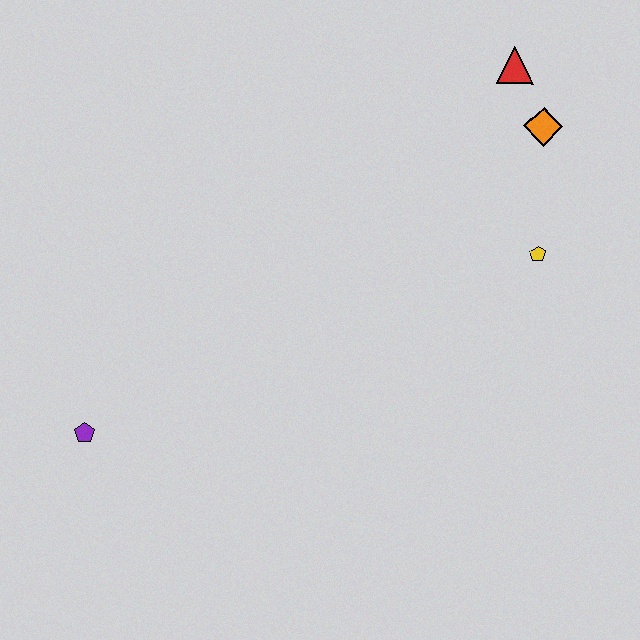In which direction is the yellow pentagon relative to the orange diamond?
The yellow pentagon is below the orange diamond.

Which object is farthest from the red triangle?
The purple pentagon is farthest from the red triangle.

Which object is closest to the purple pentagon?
The yellow pentagon is closest to the purple pentagon.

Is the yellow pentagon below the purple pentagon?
No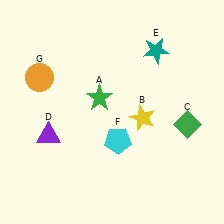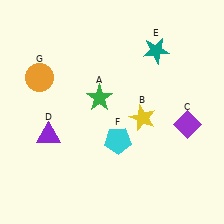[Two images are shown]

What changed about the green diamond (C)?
In Image 1, C is green. In Image 2, it changed to purple.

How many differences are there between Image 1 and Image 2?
There is 1 difference between the two images.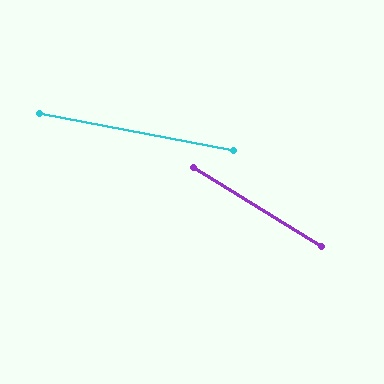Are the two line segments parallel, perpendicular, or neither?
Neither parallel nor perpendicular — they differ by about 21°.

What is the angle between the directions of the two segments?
Approximately 21 degrees.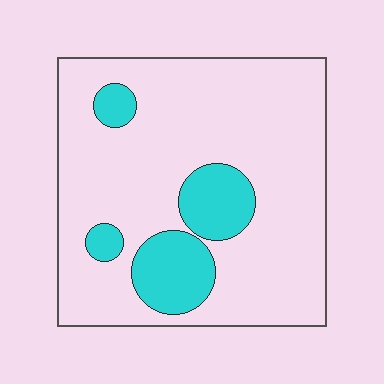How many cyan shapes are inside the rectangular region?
4.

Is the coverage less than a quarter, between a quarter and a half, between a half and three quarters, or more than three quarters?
Less than a quarter.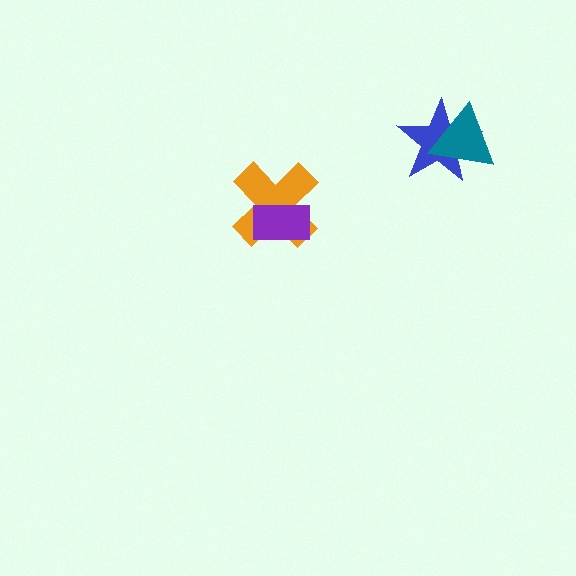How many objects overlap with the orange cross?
1 object overlaps with the orange cross.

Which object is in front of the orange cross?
The purple rectangle is in front of the orange cross.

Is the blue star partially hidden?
Yes, it is partially covered by another shape.